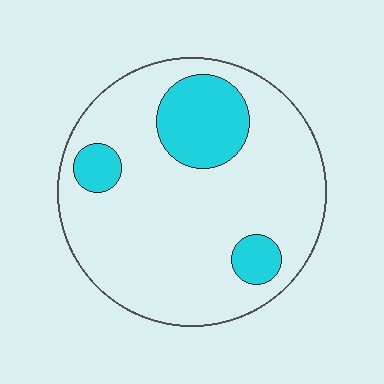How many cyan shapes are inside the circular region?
3.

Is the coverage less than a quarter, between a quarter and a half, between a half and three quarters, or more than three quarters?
Less than a quarter.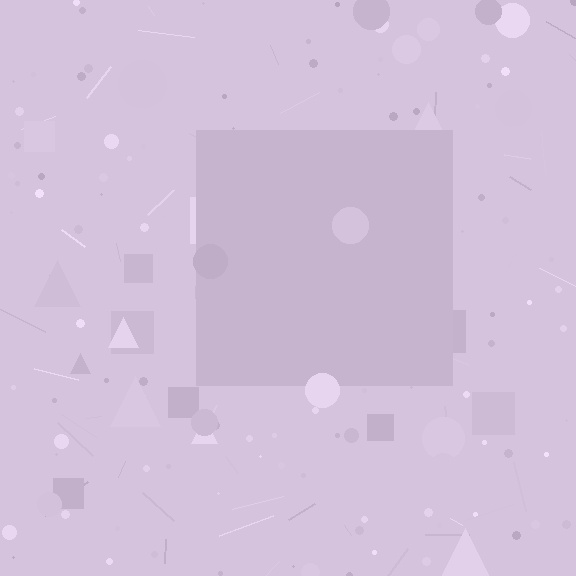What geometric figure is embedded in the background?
A square is embedded in the background.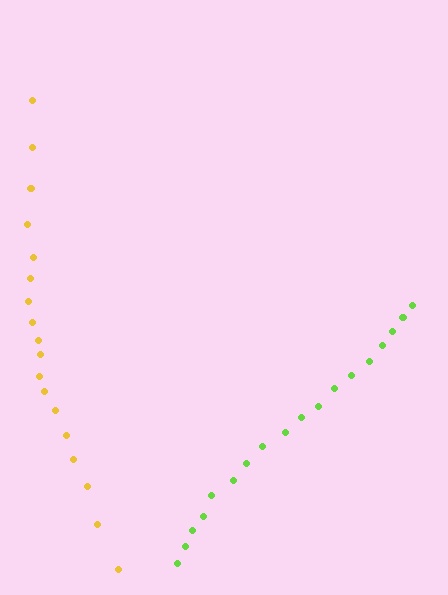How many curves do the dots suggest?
There are 2 distinct paths.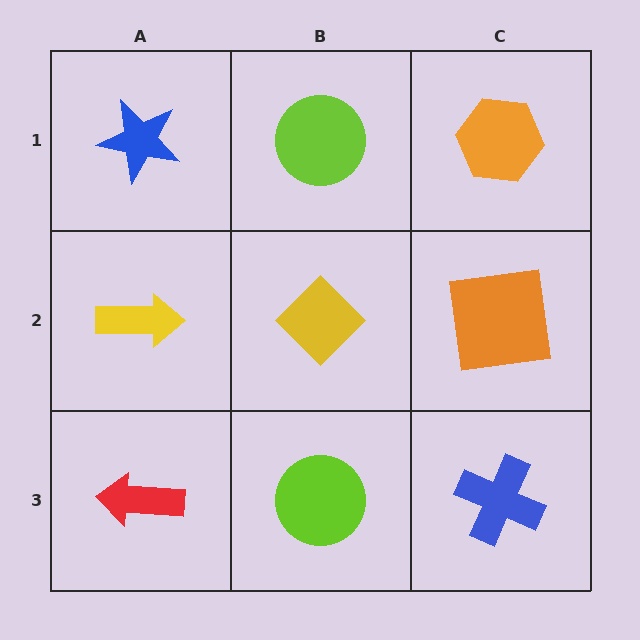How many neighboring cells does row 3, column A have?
2.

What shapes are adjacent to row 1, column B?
A yellow diamond (row 2, column B), a blue star (row 1, column A), an orange hexagon (row 1, column C).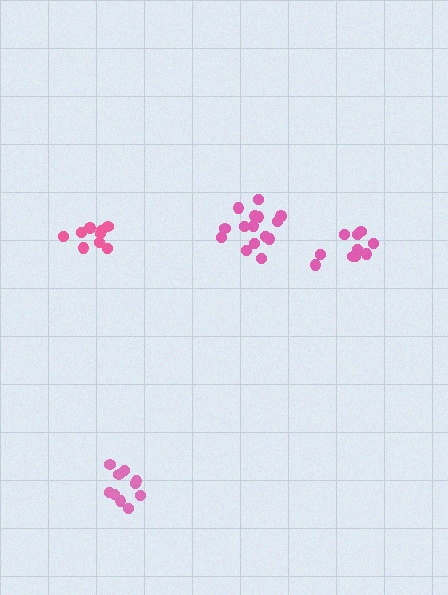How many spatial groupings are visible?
There are 4 spatial groupings.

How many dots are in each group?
Group 1: 15 dots, Group 2: 9 dots, Group 3: 10 dots, Group 4: 10 dots (44 total).